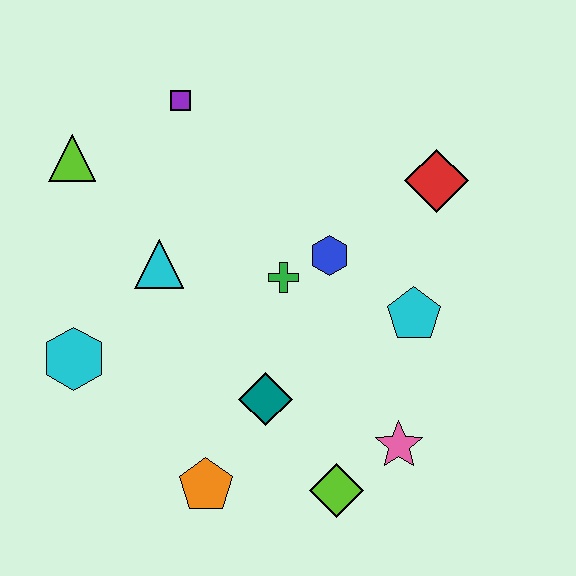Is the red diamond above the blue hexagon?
Yes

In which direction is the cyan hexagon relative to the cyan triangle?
The cyan hexagon is below the cyan triangle.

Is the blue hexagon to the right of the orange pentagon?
Yes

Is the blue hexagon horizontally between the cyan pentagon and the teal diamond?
Yes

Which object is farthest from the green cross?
The lime triangle is farthest from the green cross.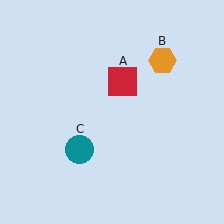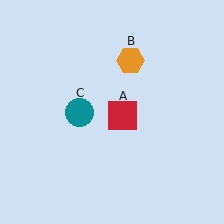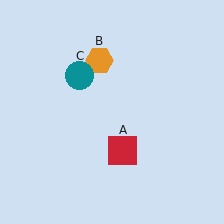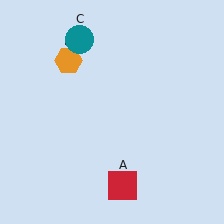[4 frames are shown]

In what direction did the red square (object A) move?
The red square (object A) moved down.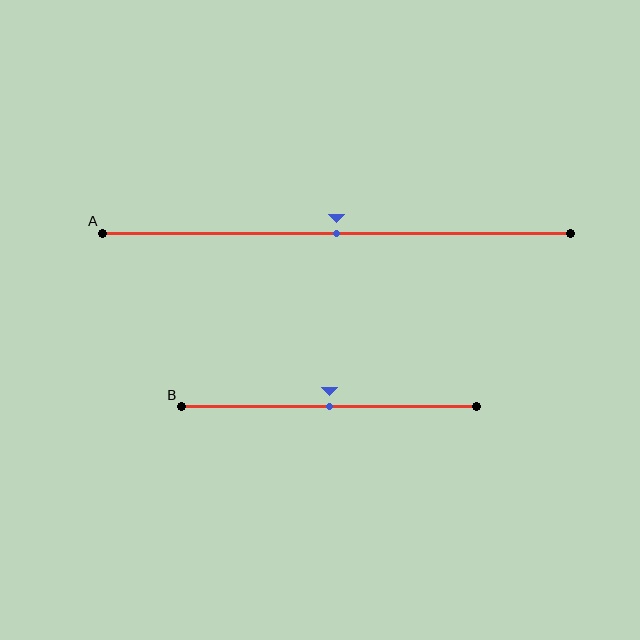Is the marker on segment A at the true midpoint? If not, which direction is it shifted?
Yes, the marker on segment A is at the true midpoint.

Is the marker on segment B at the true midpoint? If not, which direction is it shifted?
Yes, the marker on segment B is at the true midpoint.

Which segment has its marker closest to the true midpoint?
Segment A has its marker closest to the true midpoint.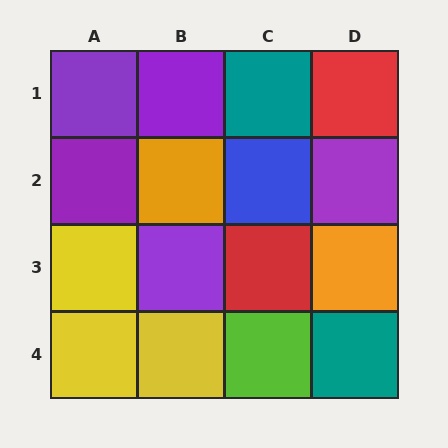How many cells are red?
2 cells are red.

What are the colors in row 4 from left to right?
Yellow, yellow, lime, teal.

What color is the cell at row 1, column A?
Purple.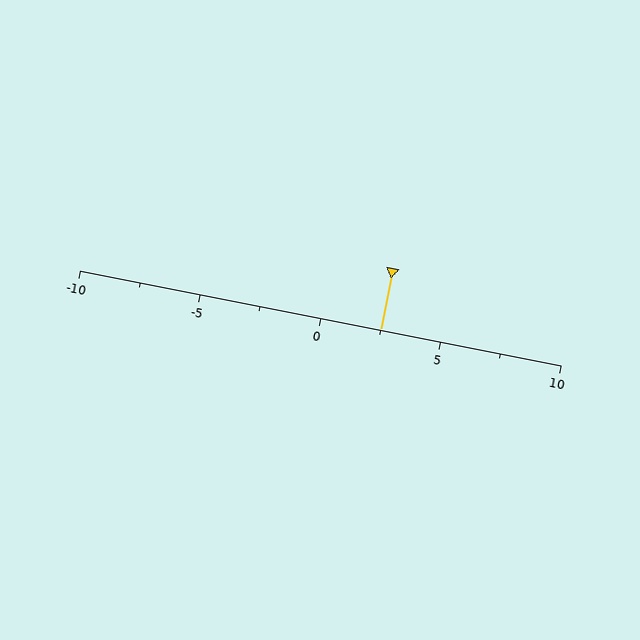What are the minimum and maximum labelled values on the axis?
The axis runs from -10 to 10.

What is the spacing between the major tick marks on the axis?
The major ticks are spaced 5 apart.